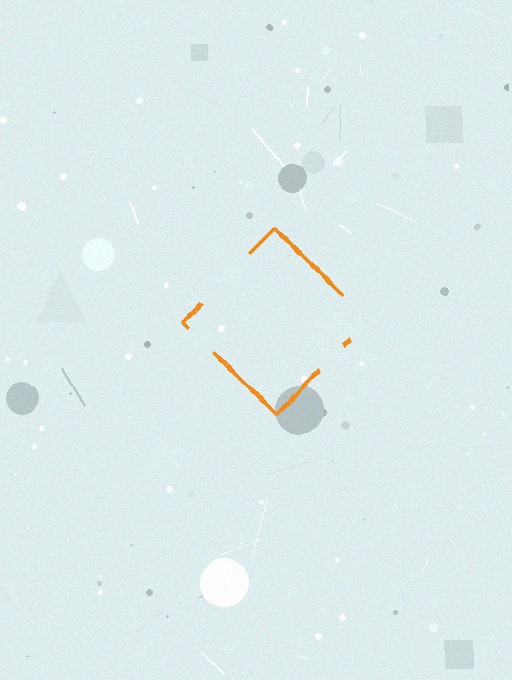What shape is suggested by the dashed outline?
The dashed outline suggests a diamond.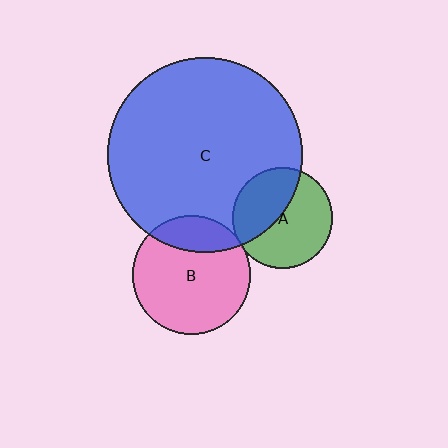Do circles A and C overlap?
Yes.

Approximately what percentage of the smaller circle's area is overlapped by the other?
Approximately 40%.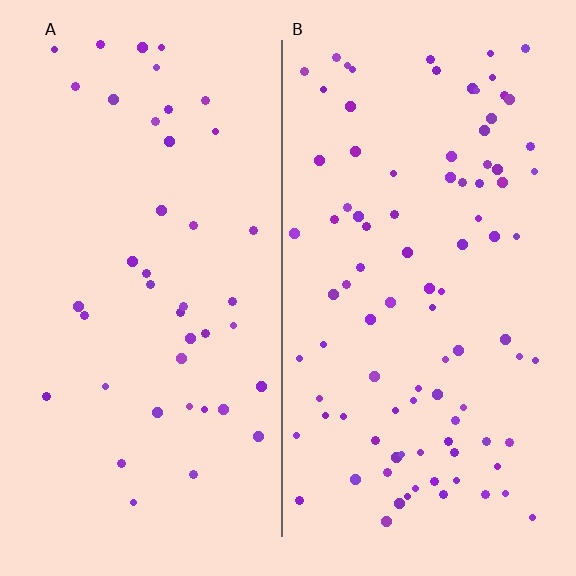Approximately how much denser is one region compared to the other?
Approximately 2.2× — region B over region A.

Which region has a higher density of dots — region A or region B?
B (the right).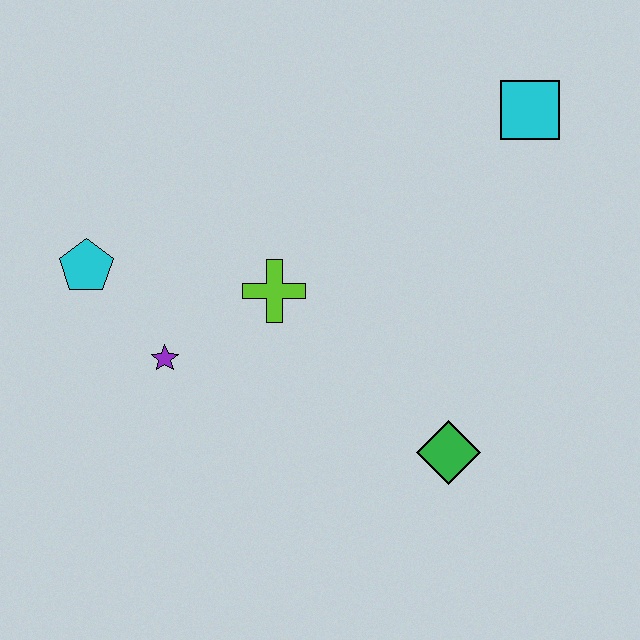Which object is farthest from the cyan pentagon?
The cyan square is farthest from the cyan pentagon.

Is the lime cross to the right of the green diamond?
No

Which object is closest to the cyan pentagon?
The purple star is closest to the cyan pentagon.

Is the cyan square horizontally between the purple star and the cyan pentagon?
No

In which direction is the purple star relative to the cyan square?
The purple star is to the left of the cyan square.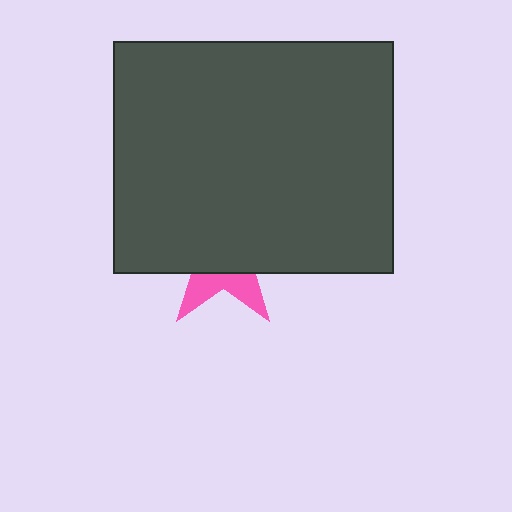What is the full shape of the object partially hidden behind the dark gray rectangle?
The partially hidden object is a pink star.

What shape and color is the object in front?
The object in front is a dark gray rectangle.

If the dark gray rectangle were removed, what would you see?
You would see the complete pink star.